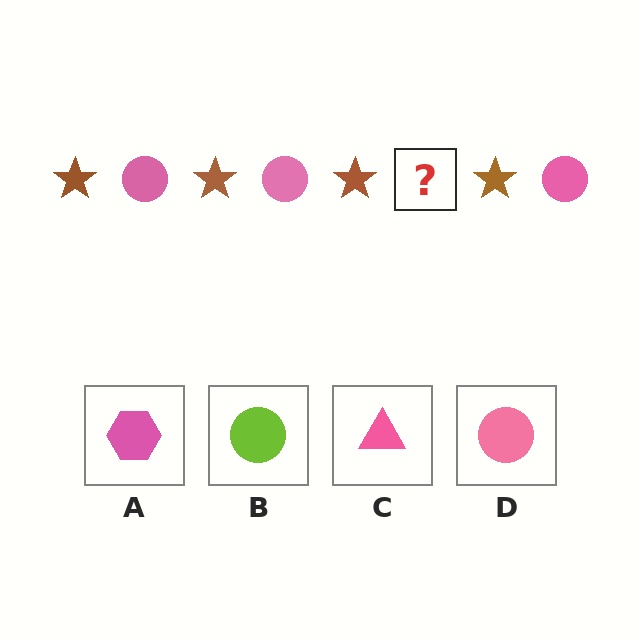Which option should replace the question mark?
Option D.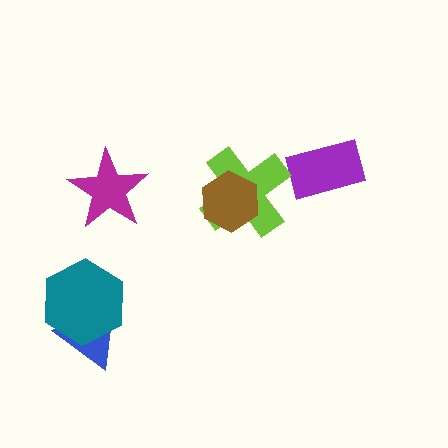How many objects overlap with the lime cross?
1 object overlaps with the lime cross.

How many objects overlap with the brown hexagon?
1 object overlaps with the brown hexagon.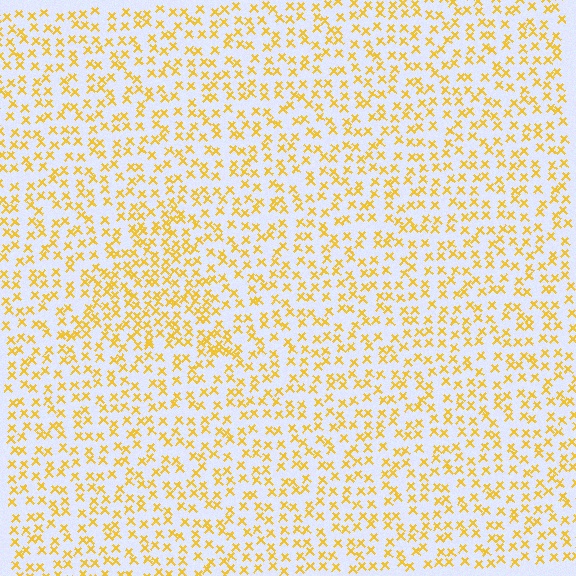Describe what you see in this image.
The image contains small yellow elements arranged at two different densities. A triangle-shaped region is visible where the elements are more densely packed than the surrounding area.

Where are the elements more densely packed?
The elements are more densely packed inside the triangle boundary.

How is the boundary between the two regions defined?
The boundary is defined by a change in element density (approximately 1.6x ratio). All elements are the same color, size, and shape.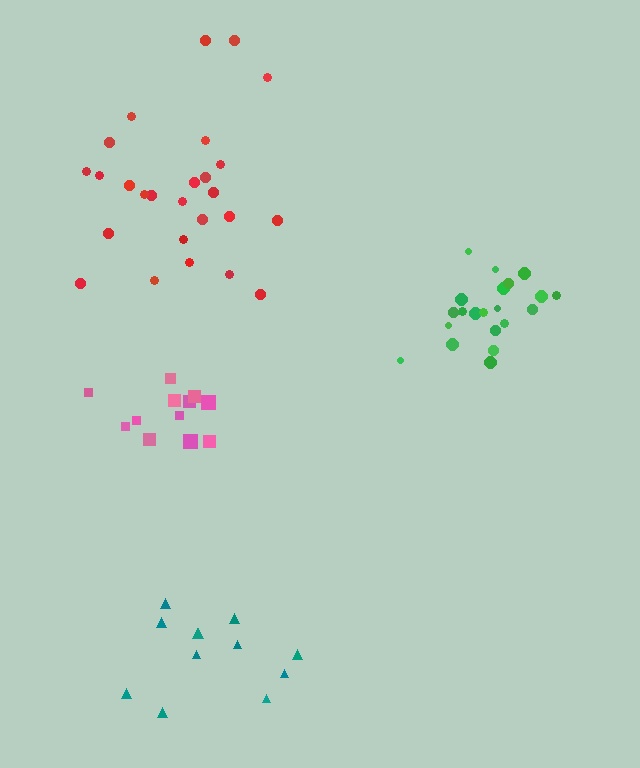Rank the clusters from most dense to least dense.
green, pink, teal, red.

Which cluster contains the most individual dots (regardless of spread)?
Red (26).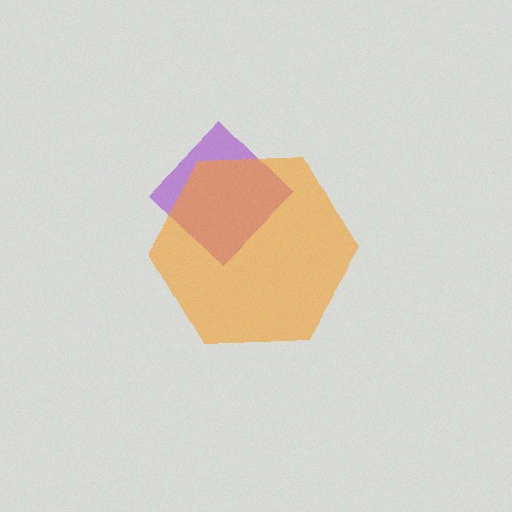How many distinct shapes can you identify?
There are 2 distinct shapes: a purple diamond, an orange hexagon.